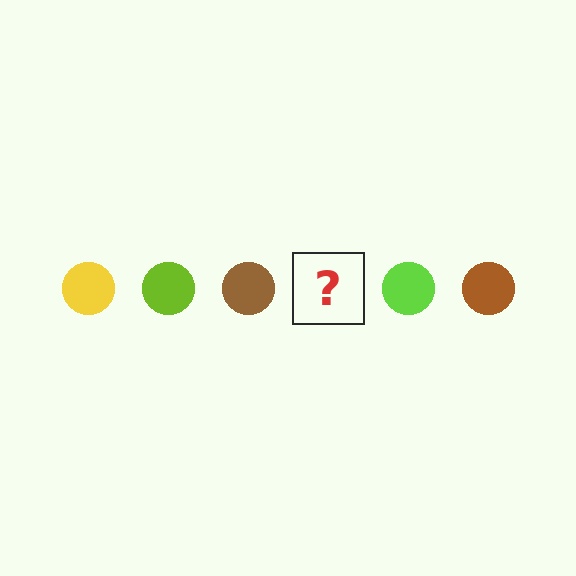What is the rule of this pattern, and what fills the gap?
The rule is that the pattern cycles through yellow, lime, brown circles. The gap should be filled with a yellow circle.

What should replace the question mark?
The question mark should be replaced with a yellow circle.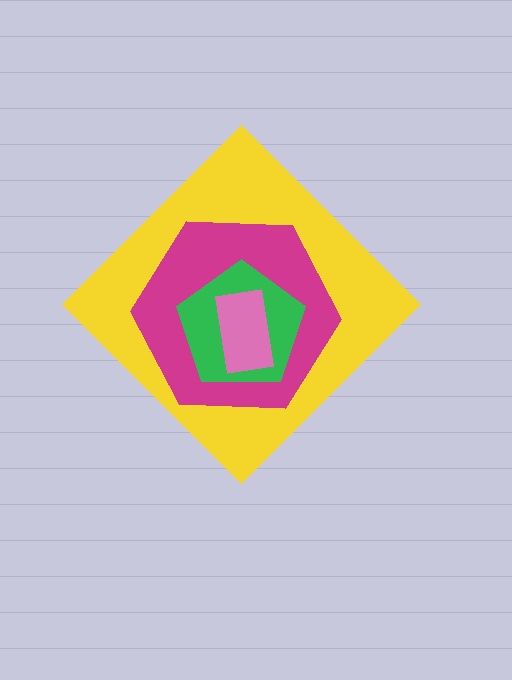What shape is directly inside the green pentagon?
The pink rectangle.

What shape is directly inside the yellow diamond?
The magenta hexagon.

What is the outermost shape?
The yellow diamond.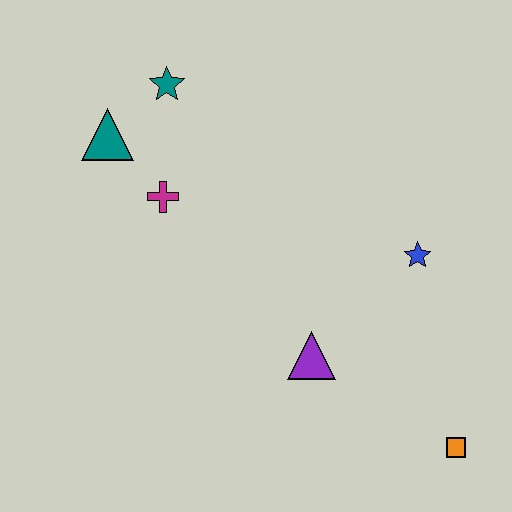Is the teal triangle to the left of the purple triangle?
Yes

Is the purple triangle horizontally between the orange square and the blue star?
No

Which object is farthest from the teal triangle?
The orange square is farthest from the teal triangle.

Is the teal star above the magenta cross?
Yes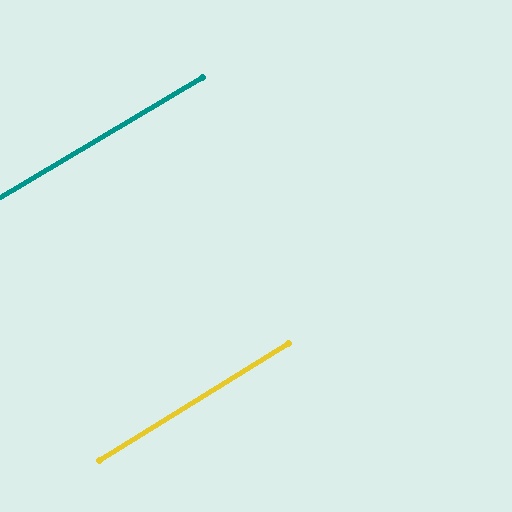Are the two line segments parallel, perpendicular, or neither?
Parallel — their directions differ by only 1.0°.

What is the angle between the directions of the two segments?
Approximately 1 degree.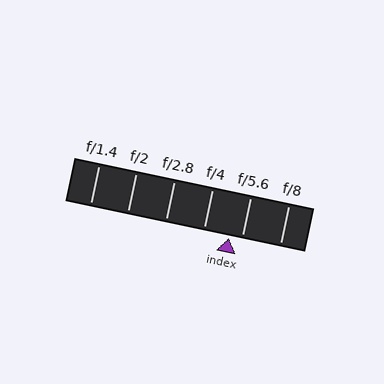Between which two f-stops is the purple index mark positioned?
The index mark is between f/4 and f/5.6.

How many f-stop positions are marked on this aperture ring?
There are 6 f-stop positions marked.